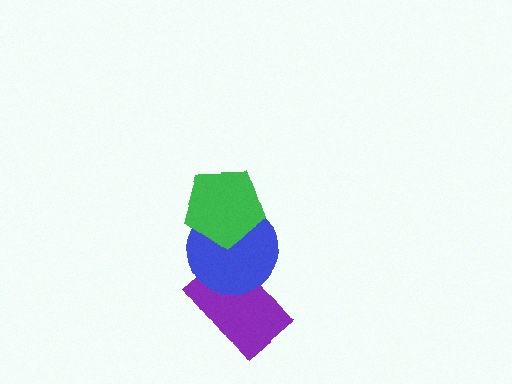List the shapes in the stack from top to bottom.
From top to bottom: the green pentagon, the blue circle, the purple rectangle.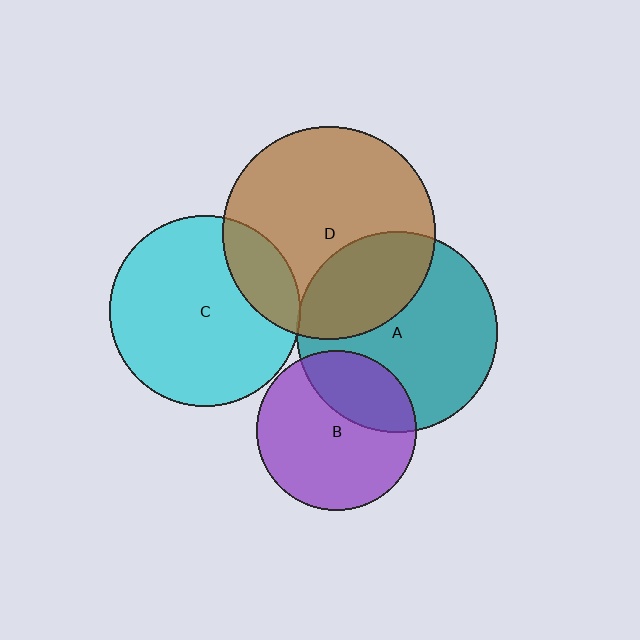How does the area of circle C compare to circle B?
Approximately 1.4 times.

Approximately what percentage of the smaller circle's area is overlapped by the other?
Approximately 30%.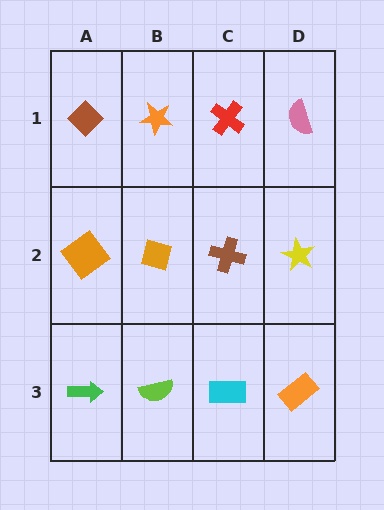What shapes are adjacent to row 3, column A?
An orange diamond (row 2, column A), a lime semicircle (row 3, column B).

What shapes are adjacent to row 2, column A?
A brown diamond (row 1, column A), a green arrow (row 3, column A), an orange diamond (row 2, column B).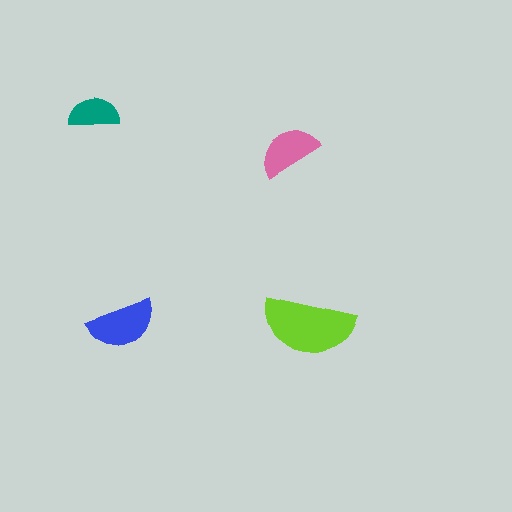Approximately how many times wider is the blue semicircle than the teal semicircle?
About 1.5 times wider.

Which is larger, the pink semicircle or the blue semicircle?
The blue one.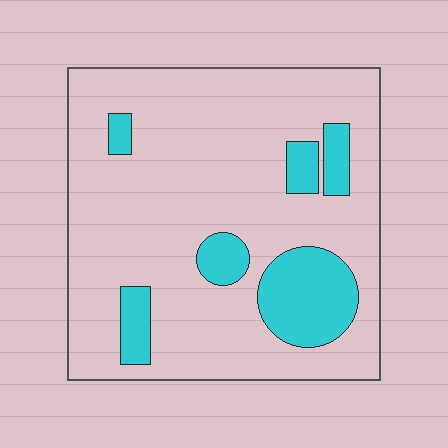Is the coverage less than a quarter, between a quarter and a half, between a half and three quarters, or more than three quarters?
Less than a quarter.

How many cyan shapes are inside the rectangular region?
6.